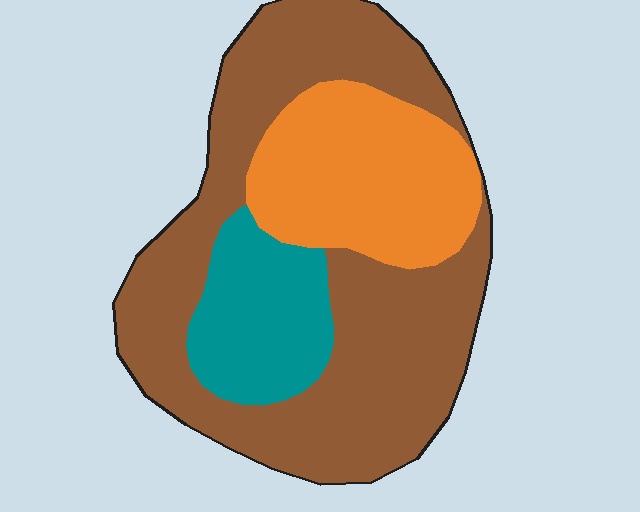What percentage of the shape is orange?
Orange covers around 25% of the shape.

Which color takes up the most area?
Brown, at roughly 60%.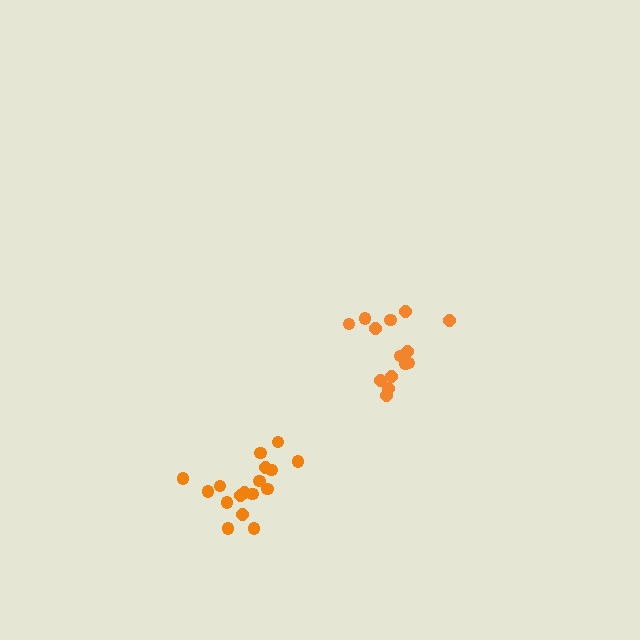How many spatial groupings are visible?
There are 2 spatial groupings.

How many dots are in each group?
Group 1: 14 dots, Group 2: 17 dots (31 total).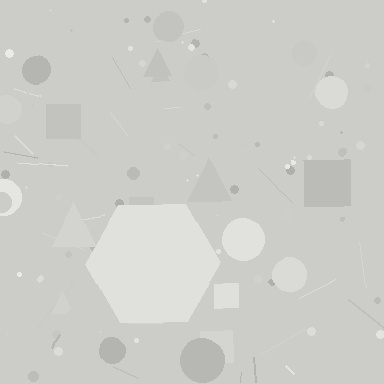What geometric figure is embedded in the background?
A hexagon is embedded in the background.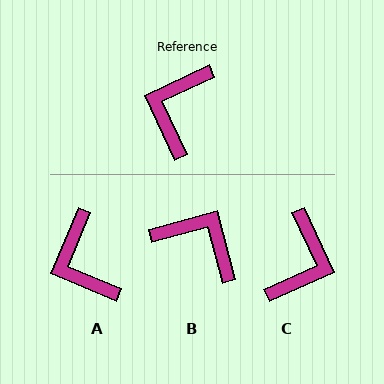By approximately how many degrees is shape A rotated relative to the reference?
Approximately 42 degrees counter-clockwise.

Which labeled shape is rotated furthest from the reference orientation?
C, about 179 degrees away.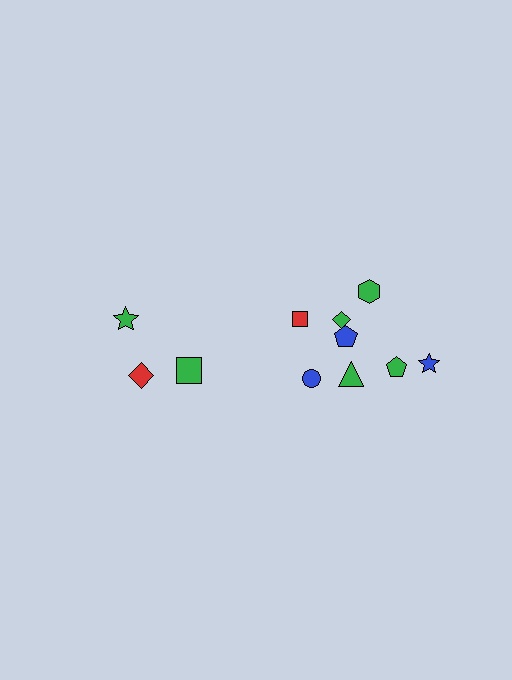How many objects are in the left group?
There are 3 objects.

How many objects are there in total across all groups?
There are 11 objects.